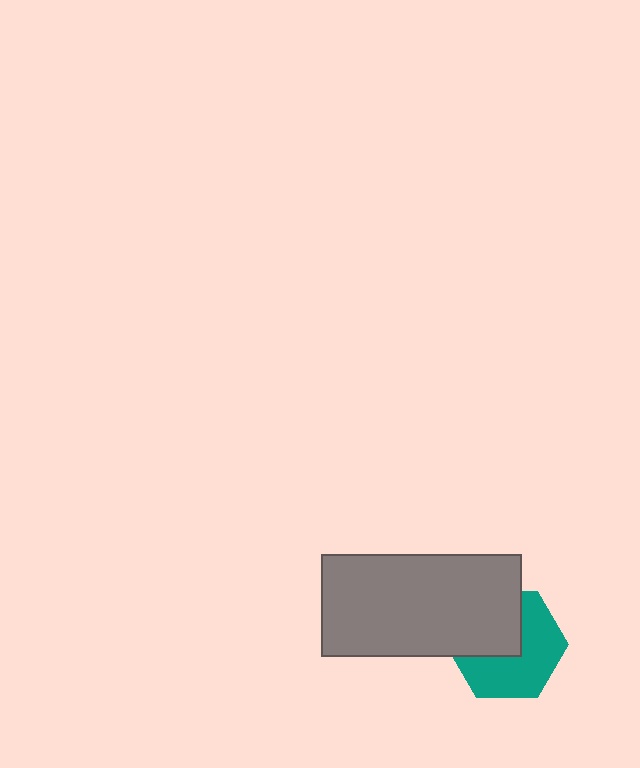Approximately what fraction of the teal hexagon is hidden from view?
Roughly 42% of the teal hexagon is hidden behind the gray rectangle.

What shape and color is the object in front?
The object in front is a gray rectangle.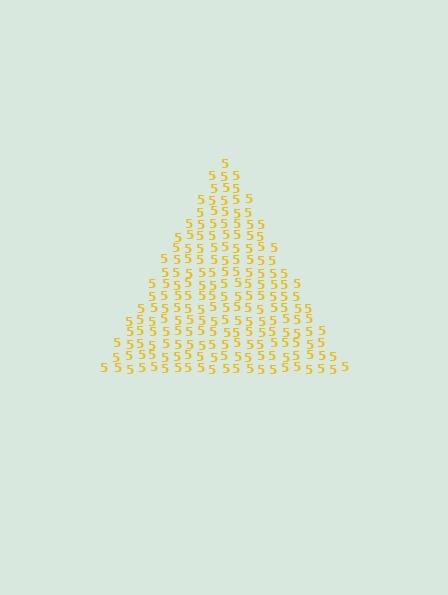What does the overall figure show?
The overall figure shows a triangle.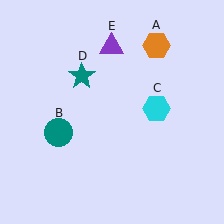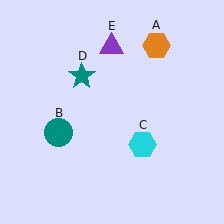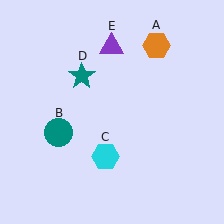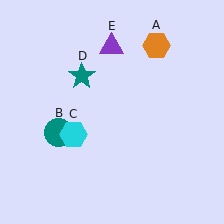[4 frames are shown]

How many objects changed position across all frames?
1 object changed position: cyan hexagon (object C).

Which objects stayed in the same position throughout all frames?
Orange hexagon (object A) and teal circle (object B) and teal star (object D) and purple triangle (object E) remained stationary.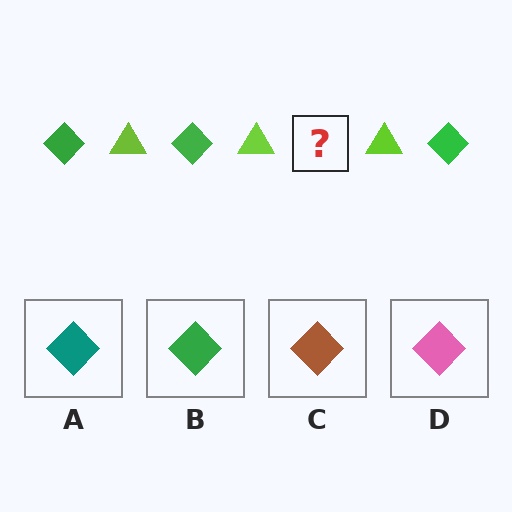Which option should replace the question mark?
Option B.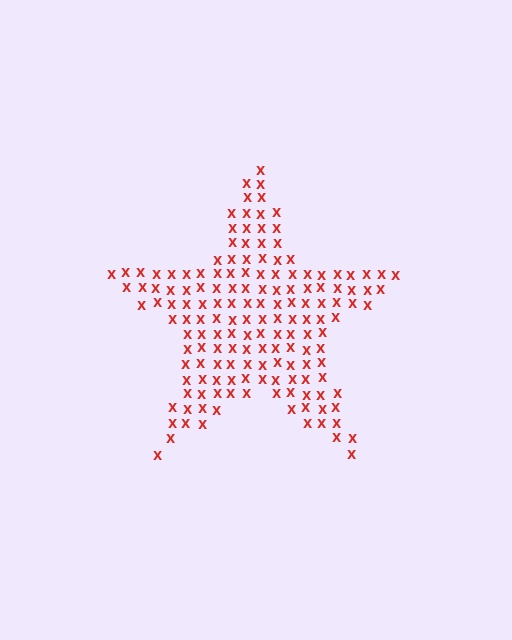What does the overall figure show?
The overall figure shows a star.